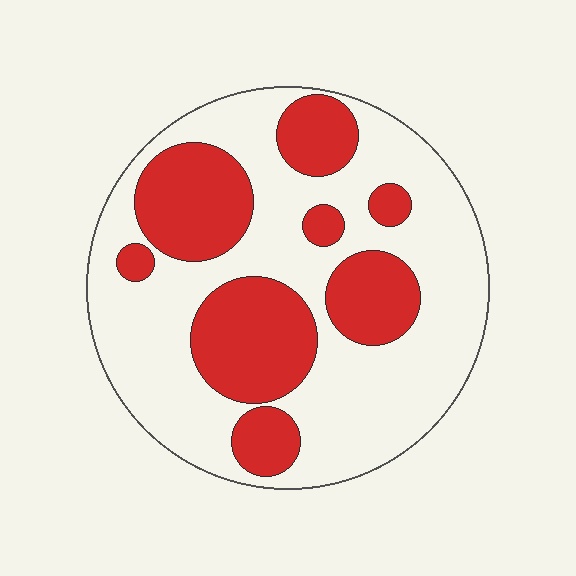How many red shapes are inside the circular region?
8.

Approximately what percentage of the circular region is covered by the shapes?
Approximately 35%.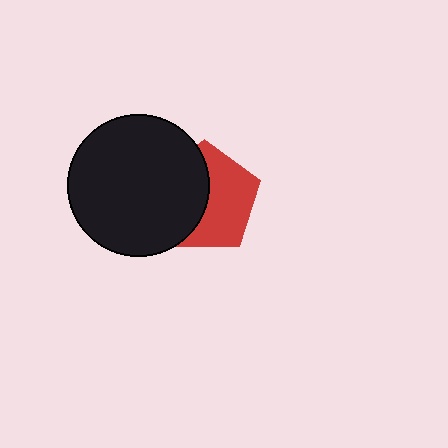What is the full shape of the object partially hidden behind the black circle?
The partially hidden object is a red pentagon.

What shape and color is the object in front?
The object in front is a black circle.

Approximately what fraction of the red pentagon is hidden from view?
Roughly 47% of the red pentagon is hidden behind the black circle.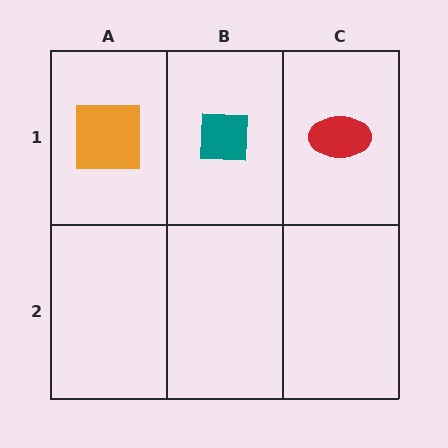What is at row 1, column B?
A teal square.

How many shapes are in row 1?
3 shapes.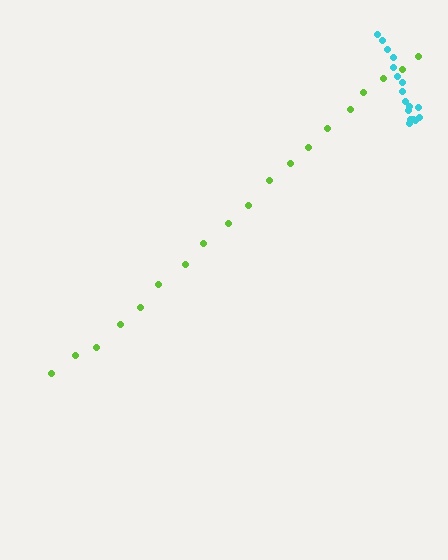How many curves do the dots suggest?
There are 2 distinct paths.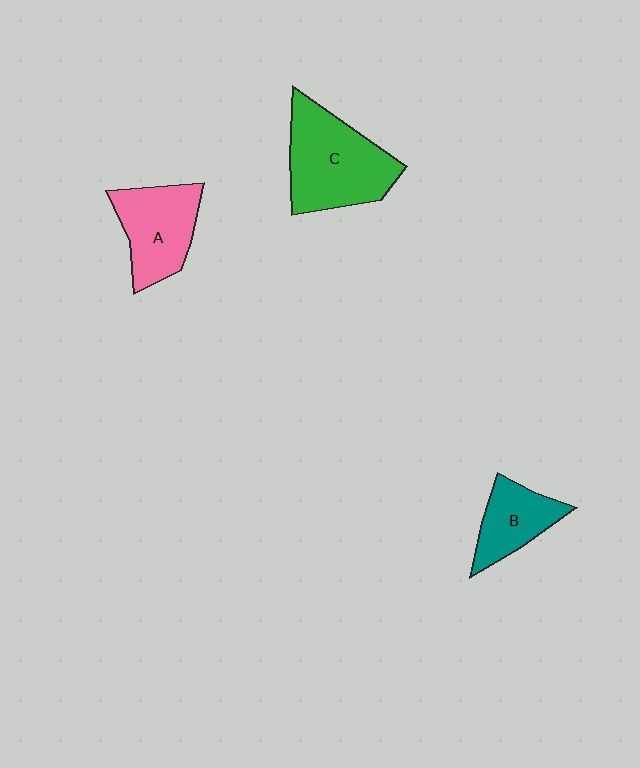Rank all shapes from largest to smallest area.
From largest to smallest: C (green), A (pink), B (teal).